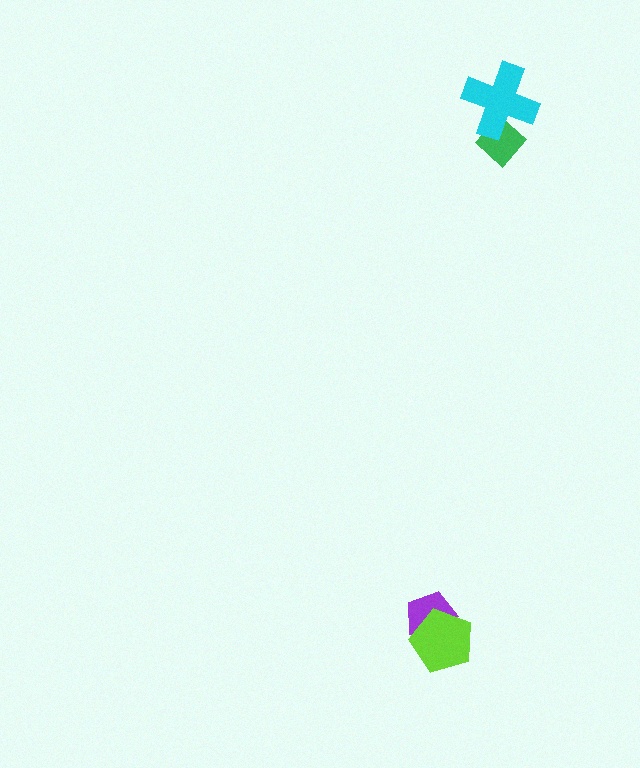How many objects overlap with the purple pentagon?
1 object overlaps with the purple pentagon.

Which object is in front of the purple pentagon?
The lime pentagon is in front of the purple pentagon.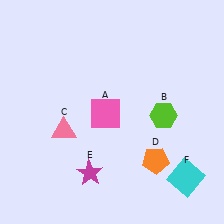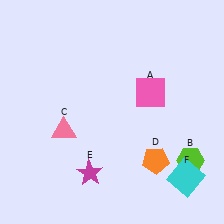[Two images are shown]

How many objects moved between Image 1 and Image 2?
2 objects moved between the two images.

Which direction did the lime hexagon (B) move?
The lime hexagon (B) moved down.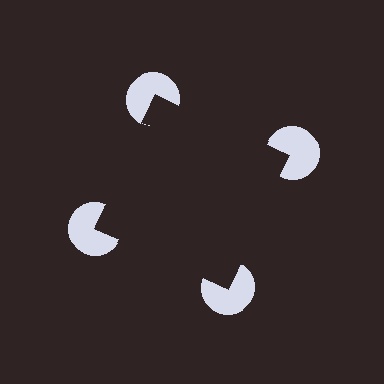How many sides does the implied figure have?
4 sides.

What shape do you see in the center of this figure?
An illusory square — its edges are inferred from the aligned wedge cuts in the pac-man discs, not physically drawn.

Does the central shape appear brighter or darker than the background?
It typically appears slightly darker than the background, even though no actual brightness change is drawn.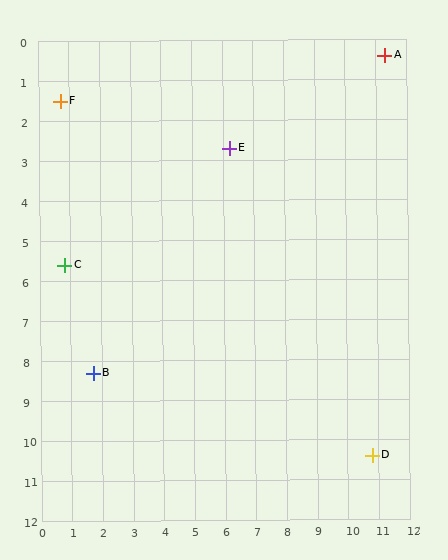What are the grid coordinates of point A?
Point A is at approximately (11.3, 0.4).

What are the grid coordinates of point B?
Point B is at approximately (1.7, 8.3).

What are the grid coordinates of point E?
Point E is at approximately (6.2, 2.7).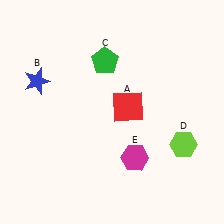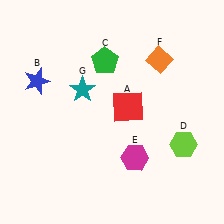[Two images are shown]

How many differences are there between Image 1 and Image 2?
There are 2 differences between the two images.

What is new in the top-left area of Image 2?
A teal star (G) was added in the top-left area of Image 2.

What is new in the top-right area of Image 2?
An orange diamond (F) was added in the top-right area of Image 2.